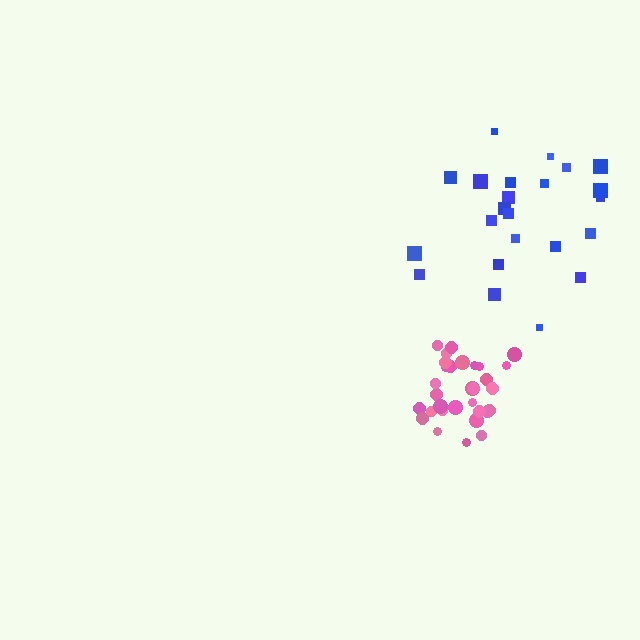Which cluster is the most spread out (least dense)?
Blue.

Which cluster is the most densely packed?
Pink.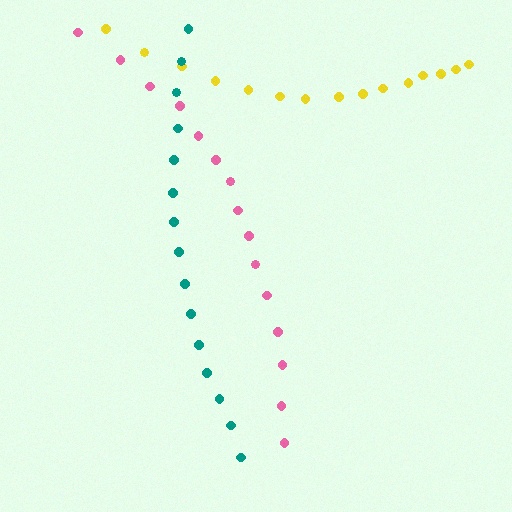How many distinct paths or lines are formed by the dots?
There are 3 distinct paths.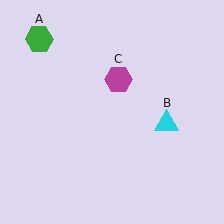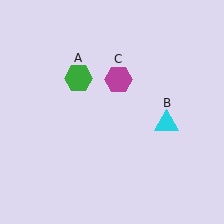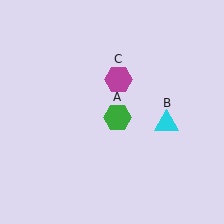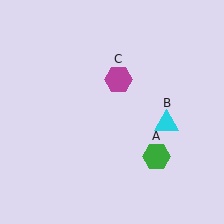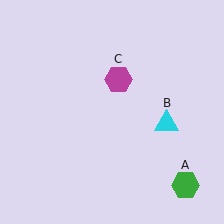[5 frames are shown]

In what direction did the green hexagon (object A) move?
The green hexagon (object A) moved down and to the right.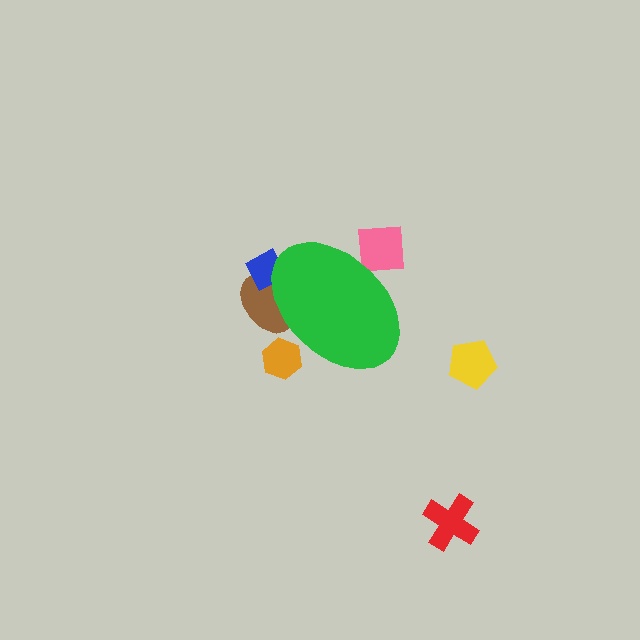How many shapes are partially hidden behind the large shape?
4 shapes are partially hidden.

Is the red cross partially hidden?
No, the red cross is fully visible.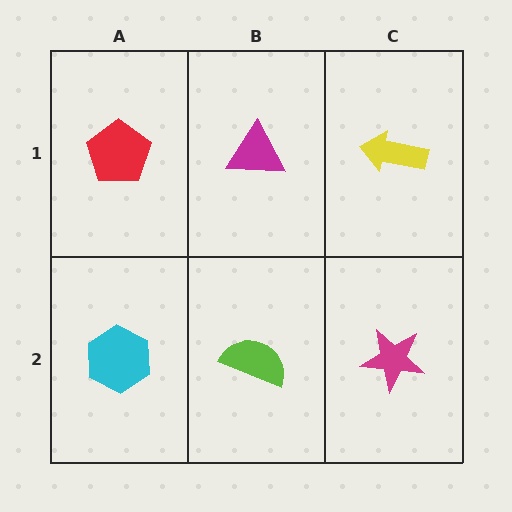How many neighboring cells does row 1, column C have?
2.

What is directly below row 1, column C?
A magenta star.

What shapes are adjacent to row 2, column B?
A magenta triangle (row 1, column B), a cyan hexagon (row 2, column A), a magenta star (row 2, column C).